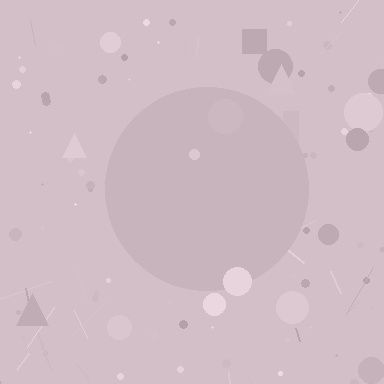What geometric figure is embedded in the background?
A circle is embedded in the background.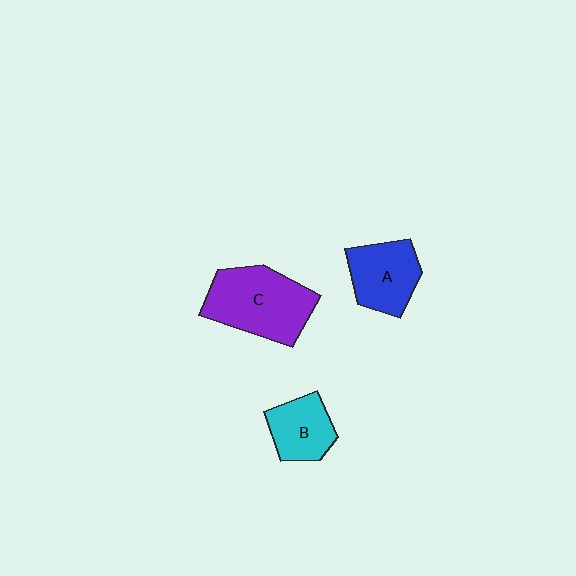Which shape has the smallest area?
Shape B (cyan).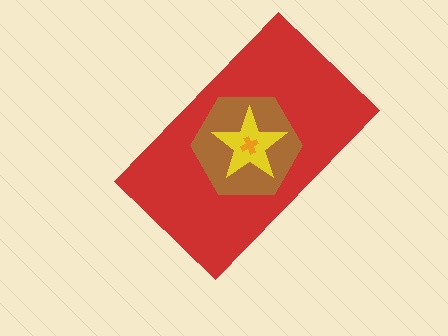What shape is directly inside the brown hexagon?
The yellow star.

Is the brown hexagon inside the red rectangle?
Yes.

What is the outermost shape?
The red rectangle.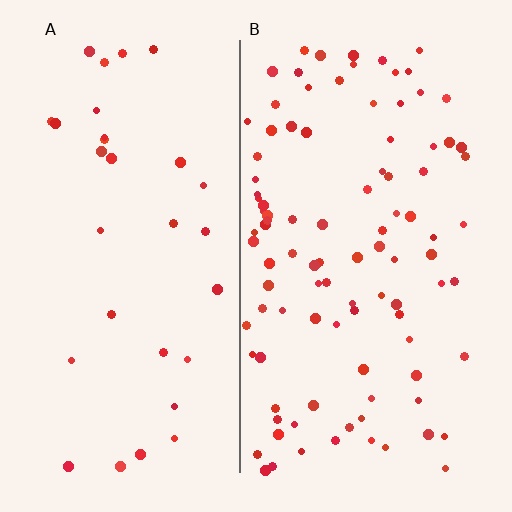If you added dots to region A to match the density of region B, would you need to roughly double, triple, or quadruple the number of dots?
Approximately triple.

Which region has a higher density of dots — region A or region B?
B (the right).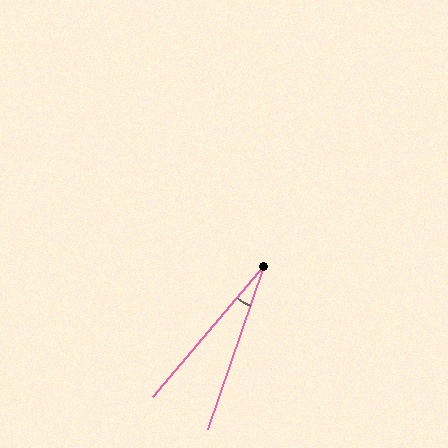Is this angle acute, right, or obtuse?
It is acute.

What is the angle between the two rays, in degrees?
Approximately 21 degrees.